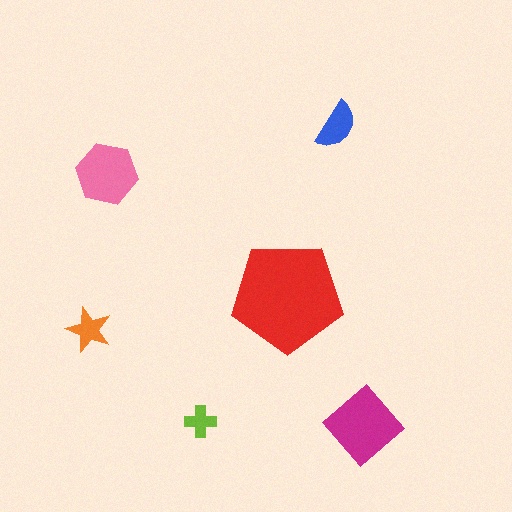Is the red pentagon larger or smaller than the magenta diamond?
Larger.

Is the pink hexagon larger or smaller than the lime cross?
Larger.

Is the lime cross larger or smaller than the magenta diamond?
Smaller.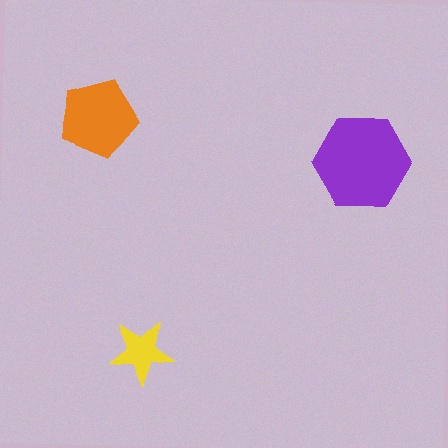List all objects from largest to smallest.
The purple hexagon, the orange pentagon, the yellow star.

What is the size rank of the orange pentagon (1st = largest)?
2nd.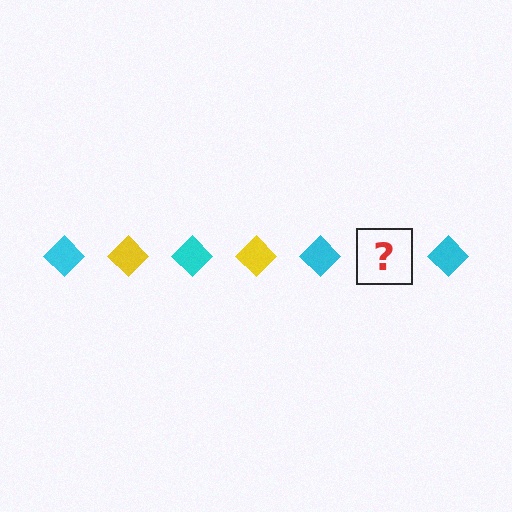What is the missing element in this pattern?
The missing element is a yellow diamond.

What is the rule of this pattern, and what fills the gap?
The rule is that the pattern cycles through cyan, yellow diamonds. The gap should be filled with a yellow diamond.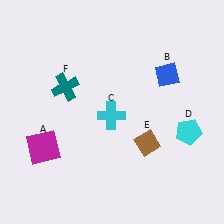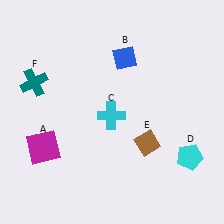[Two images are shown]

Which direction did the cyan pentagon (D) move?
The cyan pentagon (D) moved down.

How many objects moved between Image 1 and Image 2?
3 objects moved between the two images.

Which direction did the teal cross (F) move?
The teal cross (F) moved left.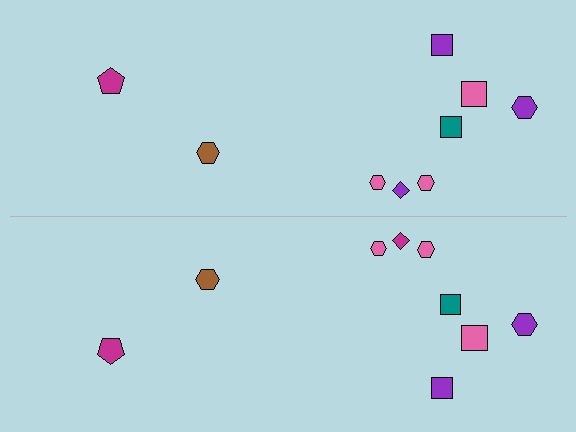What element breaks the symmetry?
The magenta diamond on the bottom side breaks the symmetry — its mirror counterpart is purple.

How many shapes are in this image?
There are 18 shapes in this image.